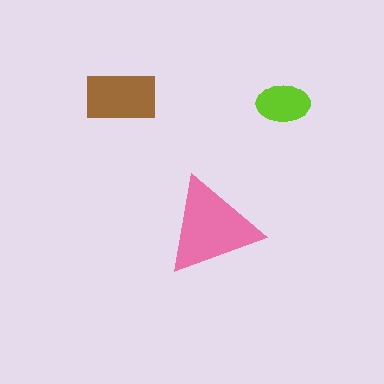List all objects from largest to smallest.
The pink triangle, the brown rectangle, the lime ellipse.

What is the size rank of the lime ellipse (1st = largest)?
3rd.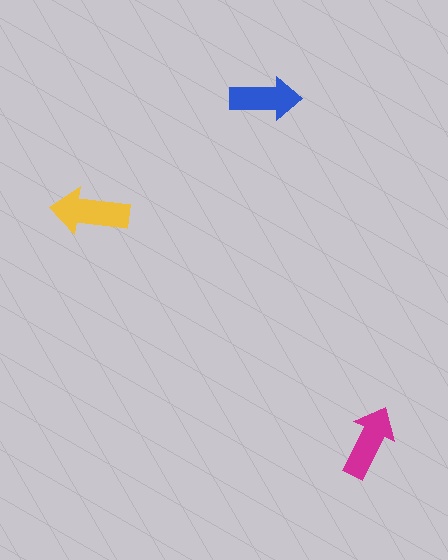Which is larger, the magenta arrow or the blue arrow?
The magenta one.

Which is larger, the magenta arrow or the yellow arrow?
The yellow one.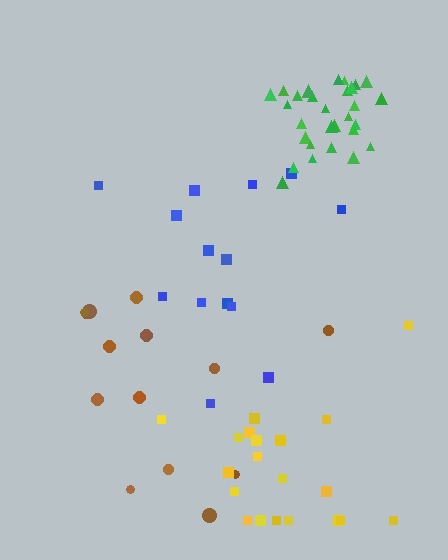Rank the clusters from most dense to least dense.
green, yellow, blue, brown.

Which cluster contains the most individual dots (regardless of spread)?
Green (30).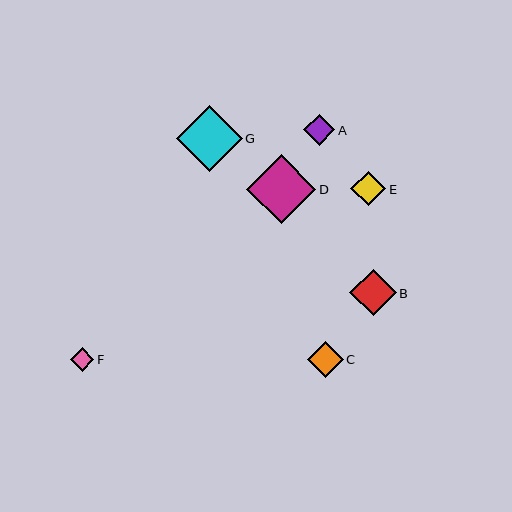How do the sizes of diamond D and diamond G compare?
Diamond D and diamond G are approximately the same size.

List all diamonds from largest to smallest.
From largest to smallest: D, G, B, C, E, A, F.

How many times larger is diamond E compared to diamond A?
Diamond E is approximately 1.1 times the size of diamond A.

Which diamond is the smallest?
Diamond F is the smallest with a size of approximately 24 pixels.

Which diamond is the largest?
Diamond D is the largest with a size of approximately 69 pixels.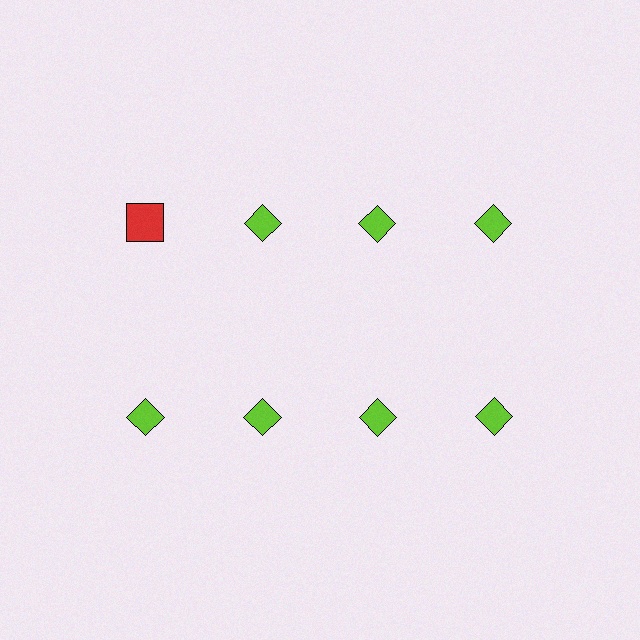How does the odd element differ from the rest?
It differs in both color (red instead of lime) and shape (square instead of diamond).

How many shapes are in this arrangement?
There are 8 shapes arranged in a grid pattern.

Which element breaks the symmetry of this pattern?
The red square in the top row, leftmost column breaks the symmetry. All other shapes are lime diamonds.